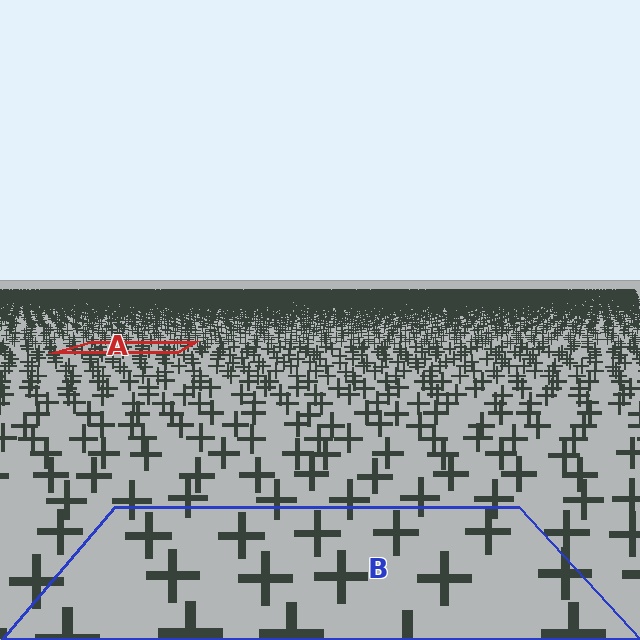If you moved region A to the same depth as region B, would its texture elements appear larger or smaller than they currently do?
They would appear larger. At a closer depth, the same texture elements are projected at a bigger on-screen size.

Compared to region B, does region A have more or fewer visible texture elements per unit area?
Region A has more texture elements per unit area — they are packed more densely because it is farther away.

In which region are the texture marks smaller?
The texture marks are smaller in region A, because it is farther away.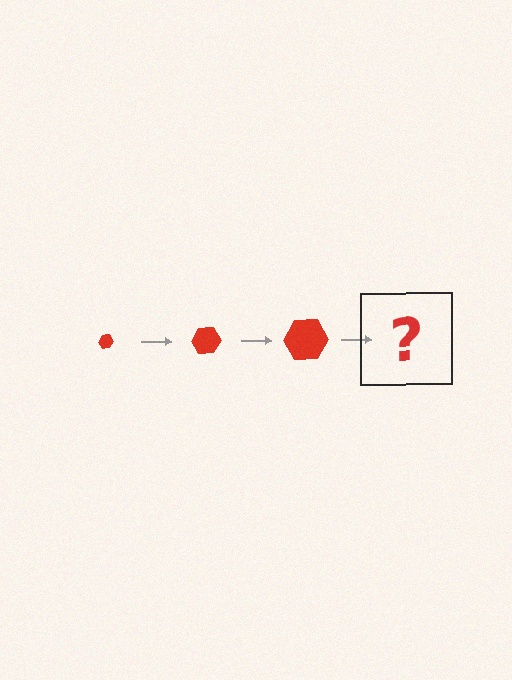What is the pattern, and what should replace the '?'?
The pattern is that the hexagon gets progressively larger each step. The '?' should be a red hexagon, larger than the previous one.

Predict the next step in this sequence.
The next step is a red hexagon, larger than the previous one.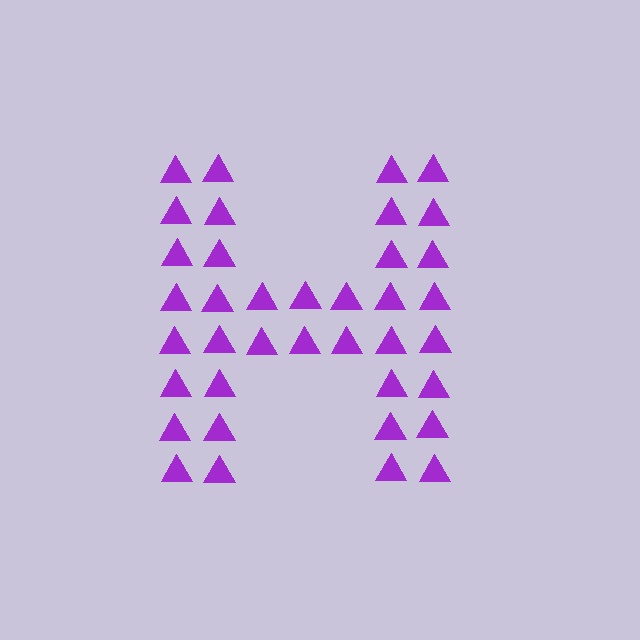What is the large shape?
The large shape is the letter H.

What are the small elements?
The small elements are triangles.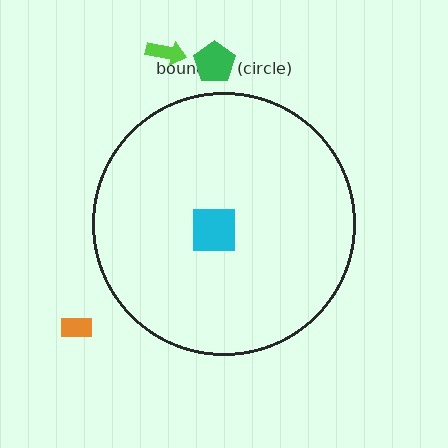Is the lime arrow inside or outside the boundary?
Outside.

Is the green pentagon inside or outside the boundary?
Outside.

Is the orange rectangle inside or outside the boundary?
Outside.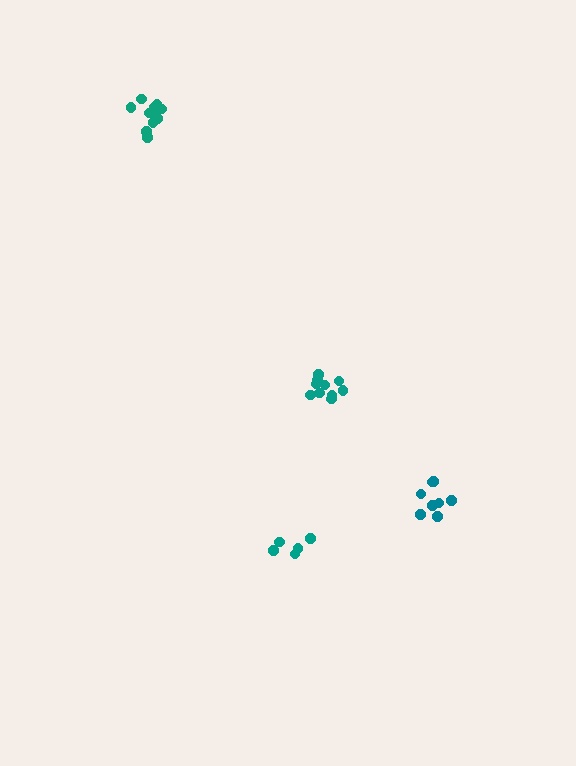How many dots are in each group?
Group 1: 8 dots, Group 2: 5 dots, Group 3: 11 dots, Group 4: 10 dots (34 total).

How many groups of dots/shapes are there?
There are 4 groups.